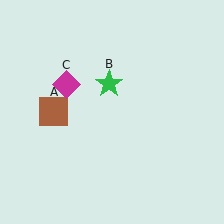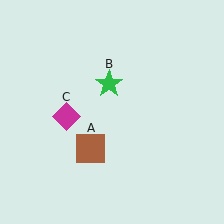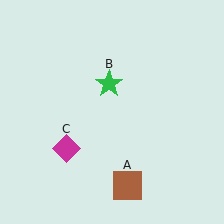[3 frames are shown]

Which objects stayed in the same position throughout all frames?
Green star (object B) remained stationary.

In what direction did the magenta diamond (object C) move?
The magenta diamond (object C) moved down.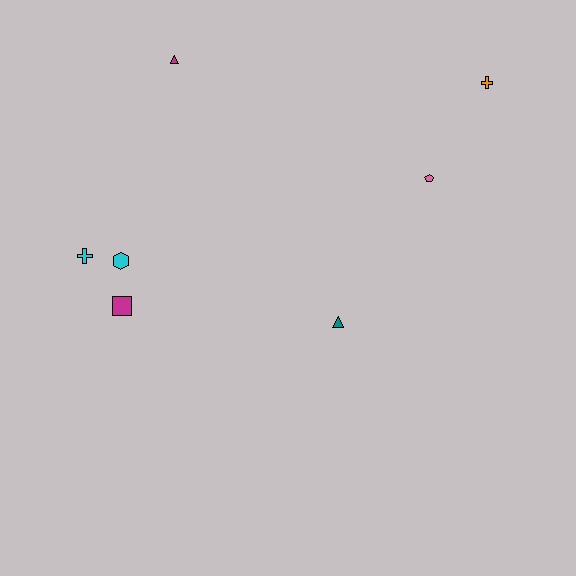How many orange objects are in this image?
There is 1 orange object.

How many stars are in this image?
There are no stars.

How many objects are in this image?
There are 7 objects.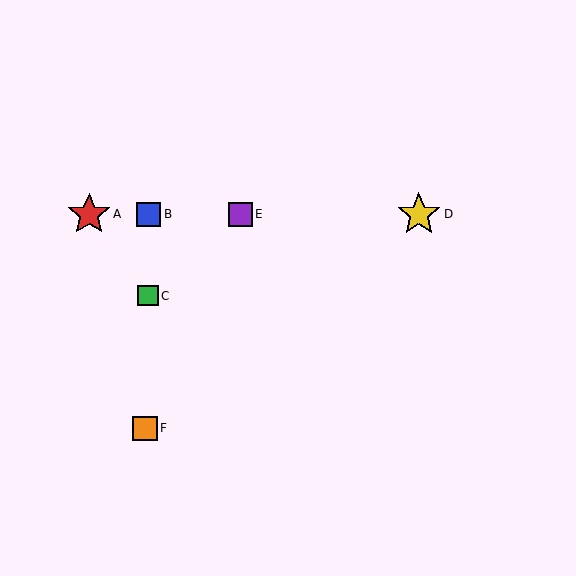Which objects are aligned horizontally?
Objects A, B, D, E are aligned horizontally.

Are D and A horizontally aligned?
Yes, both are at y≈214.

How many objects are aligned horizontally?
4 objects (A, B, D, E) are aligned horizontally.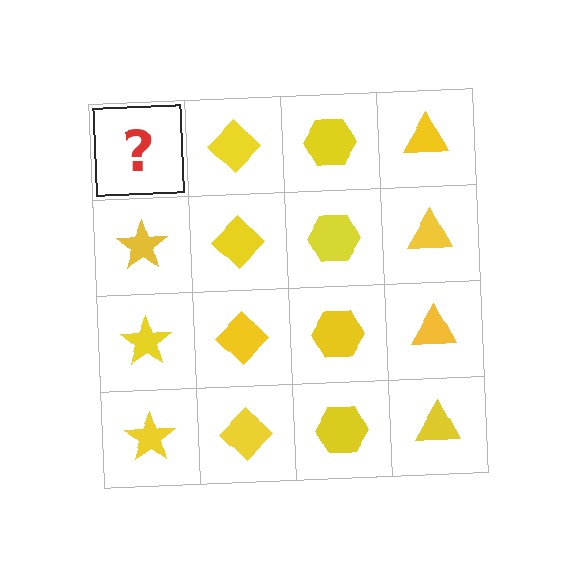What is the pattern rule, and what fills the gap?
The rule is that each column has a consistent shape. The gap should be filled with a yellow star.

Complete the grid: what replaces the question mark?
The question mark should be replaced with a yellow star.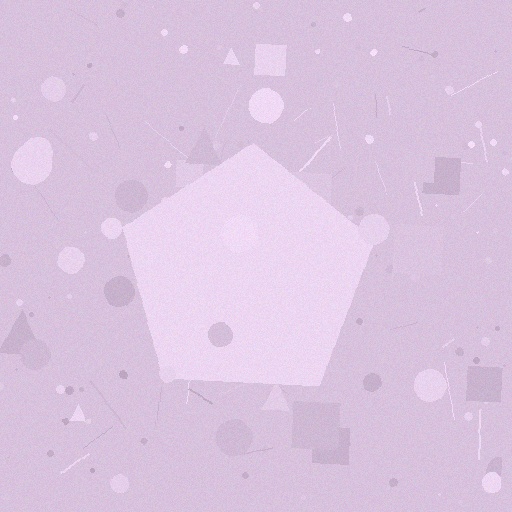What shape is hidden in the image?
A pentagon is hidden in the image.